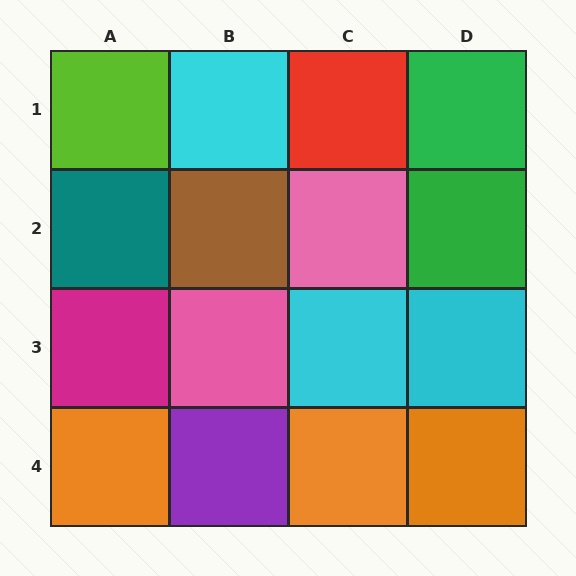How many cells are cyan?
3 cells are cyan.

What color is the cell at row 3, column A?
Magenta.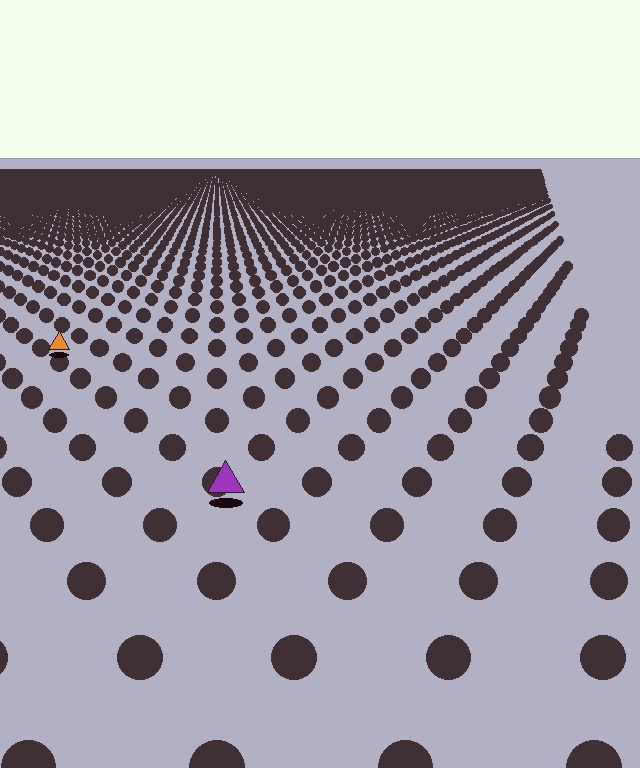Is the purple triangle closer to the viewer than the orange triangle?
Yes. The purple triangle is closer — you can tell from the texture gradient: the ground texture is coarser near it.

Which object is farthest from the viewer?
The orange triangle is farthest from the viewer. It appears smaller and the ground texture around it is denser.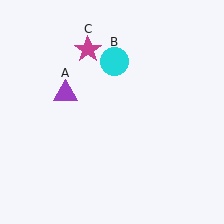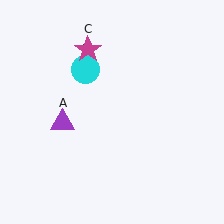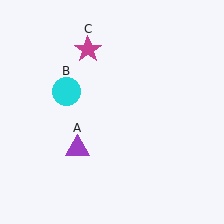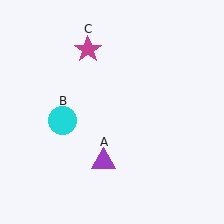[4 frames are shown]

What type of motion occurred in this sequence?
The purple triangle (object A), cyan circle (object B) rotated counterclockwise around the center of the scene.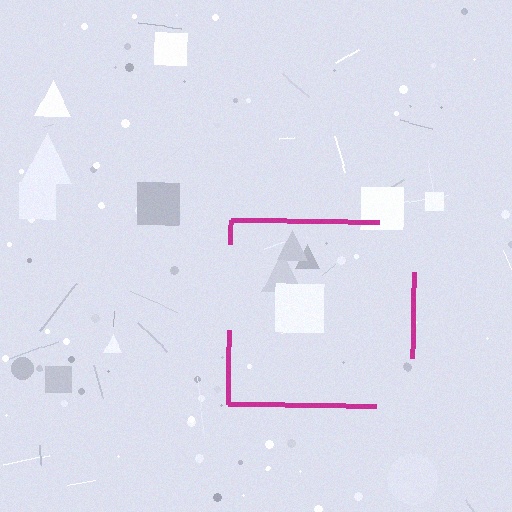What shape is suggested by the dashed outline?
The dashed outline suggests a square.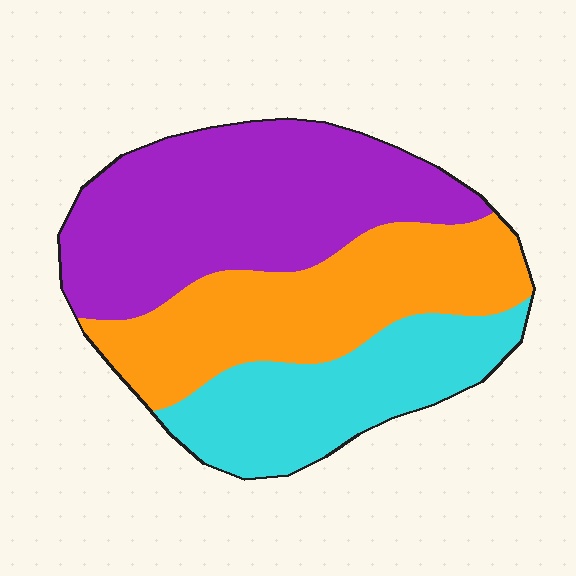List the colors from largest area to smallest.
From largest to smallest: purple, orange, cyan.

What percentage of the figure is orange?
Orange takes up between a quarter and a half of the figure.